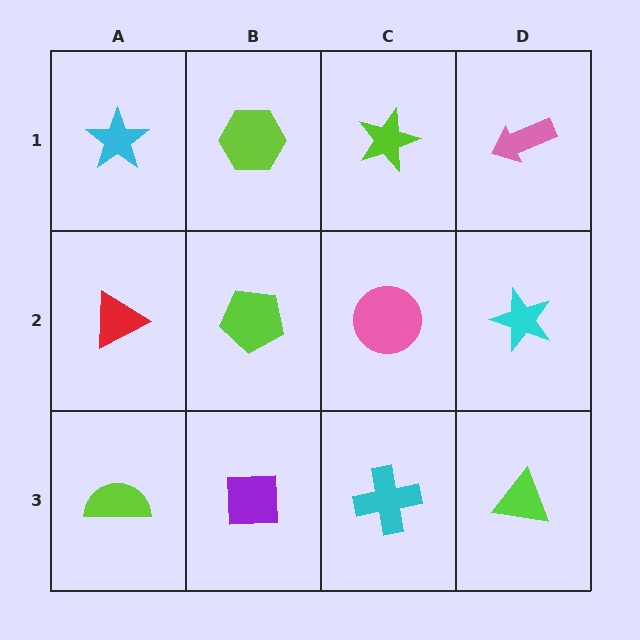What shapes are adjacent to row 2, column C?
A lime star (row 1, column C), a cyan cross (row 3, column C), a lime pentagon (row 2, column B), a cyan star (row 2, column D).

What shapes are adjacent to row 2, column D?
A pink arrow (row 1, column D), a lime triangle (row 3, column D), a pink circle (row 2, column C).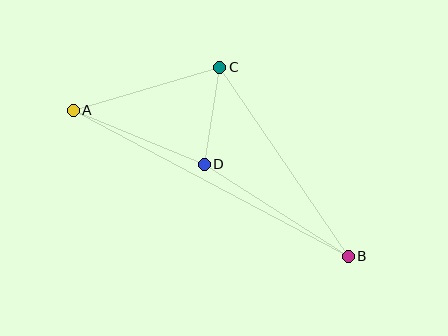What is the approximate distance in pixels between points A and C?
The distance between A and C is approximately 153 pixels.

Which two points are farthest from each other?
Points A and B are farthest from each other.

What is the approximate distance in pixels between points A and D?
The distance between A and D is approximately 141 pixels.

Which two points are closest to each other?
Points C and D are closest to each other.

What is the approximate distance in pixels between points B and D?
The distance between B and D is approximately 171 pixels.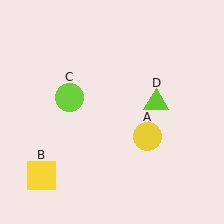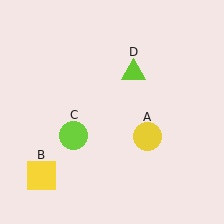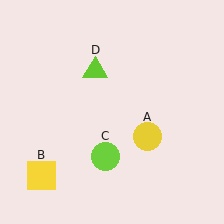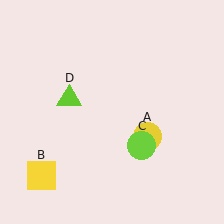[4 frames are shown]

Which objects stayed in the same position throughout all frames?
Yellow circle (object A) and yellow square (object B) remained stationary.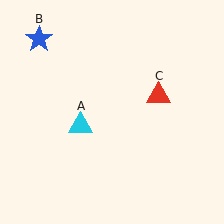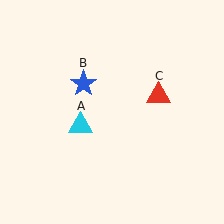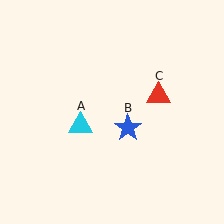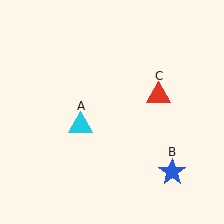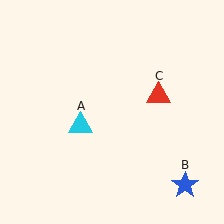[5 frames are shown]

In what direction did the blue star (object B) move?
The blue star (object B) moved down and to the right.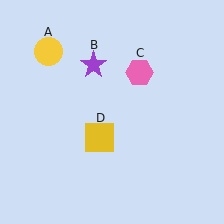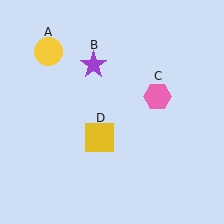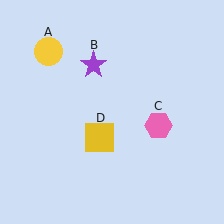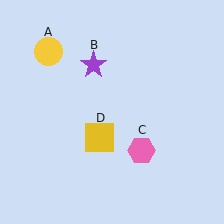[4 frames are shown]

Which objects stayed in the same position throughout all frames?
Yellow circle (object A) and purple star (object B) and yellow square (object D) remained stationary.